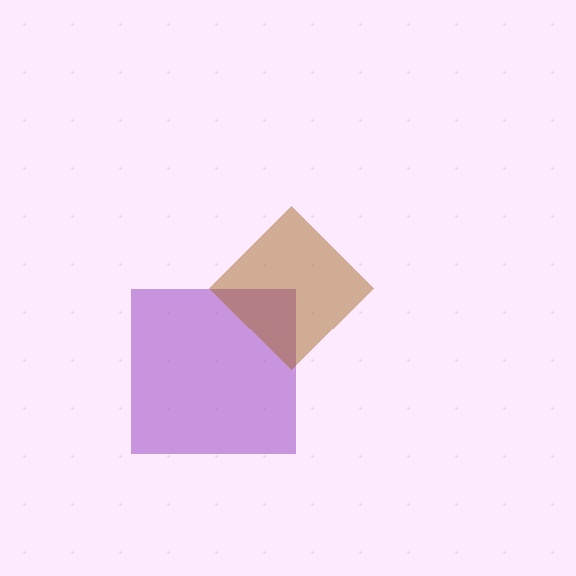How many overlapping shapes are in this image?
There are 2 overlapping shapes in the image.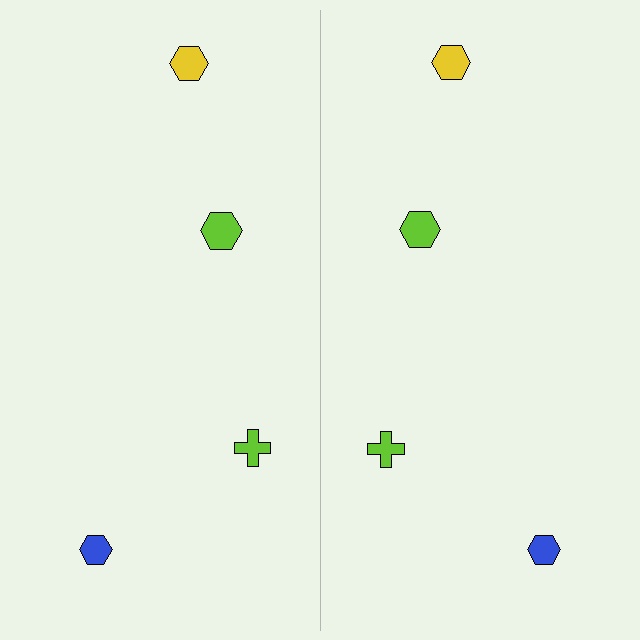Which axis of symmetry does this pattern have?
The pattern has a vertical axis of symmetry running through the center of the image.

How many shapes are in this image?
There are 8 shapes in this image.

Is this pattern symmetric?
Yes, this pattern has bilateral (reflection) symmetry.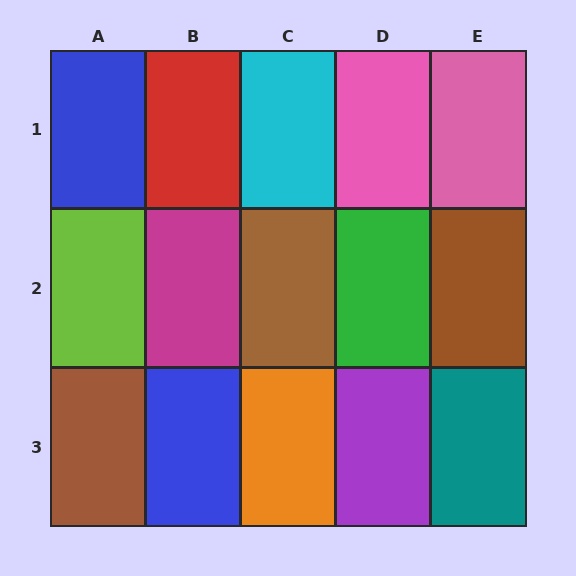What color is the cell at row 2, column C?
Brown.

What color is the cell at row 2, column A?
Lime.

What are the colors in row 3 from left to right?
Brown, blue, orange, purple, teal.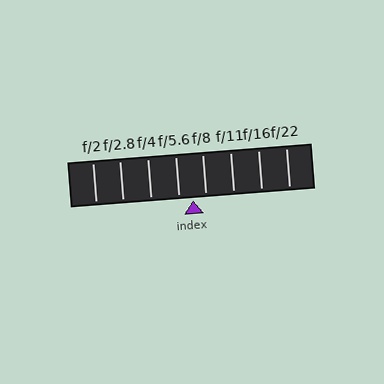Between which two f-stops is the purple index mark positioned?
The index mark is between f/5.6 and f/8.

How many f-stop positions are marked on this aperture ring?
There are 8 f-stop positions marked.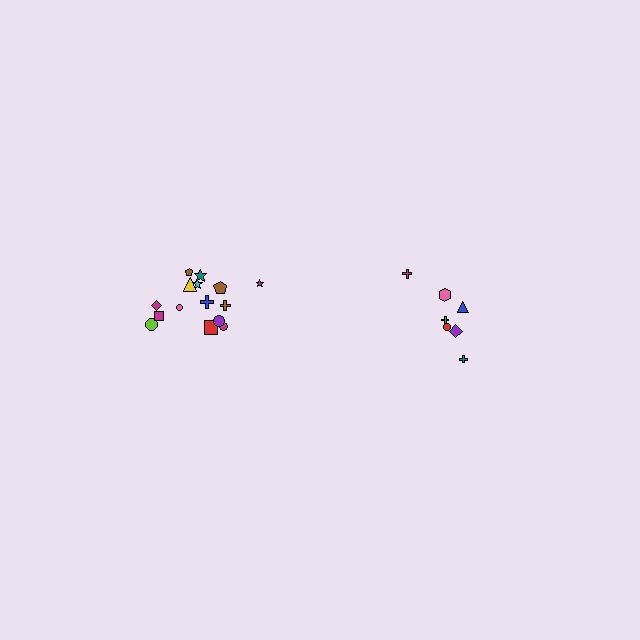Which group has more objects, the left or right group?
The left group.